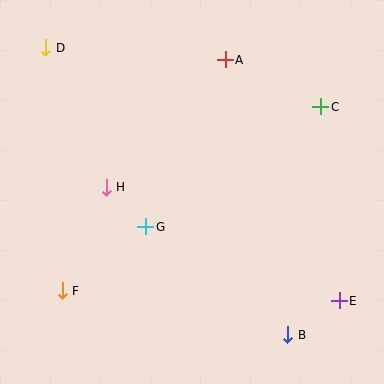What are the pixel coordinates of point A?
Point A is at (225, 60).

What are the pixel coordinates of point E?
Point E is at (339, 301).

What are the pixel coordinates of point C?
Point C is at (321, 107).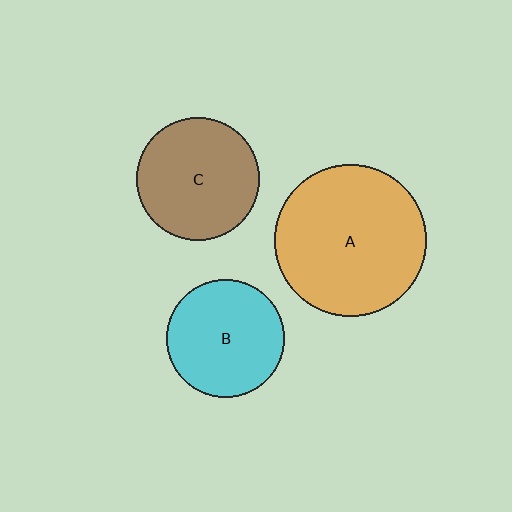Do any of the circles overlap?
No, none of the circles overlap.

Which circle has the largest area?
Circle A (orange).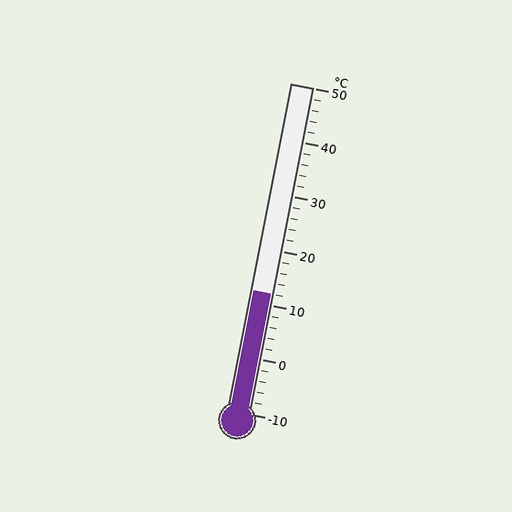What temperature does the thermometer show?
The thermometer shows approximately 12°C.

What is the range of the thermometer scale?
The thermometer scale ranges from -10°C to 50°C.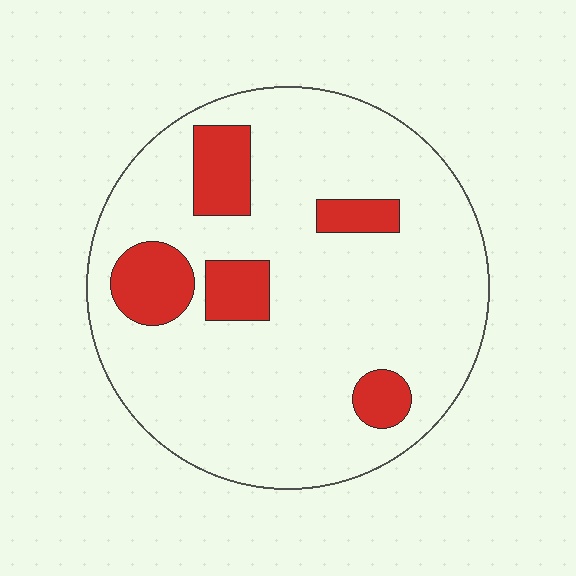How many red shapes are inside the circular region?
5.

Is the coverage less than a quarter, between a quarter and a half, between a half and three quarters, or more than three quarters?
Less than a quarter.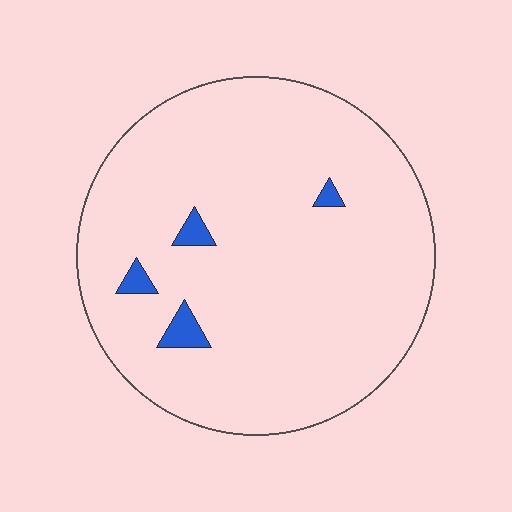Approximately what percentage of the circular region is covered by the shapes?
Approximately 5%.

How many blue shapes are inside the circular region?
4.